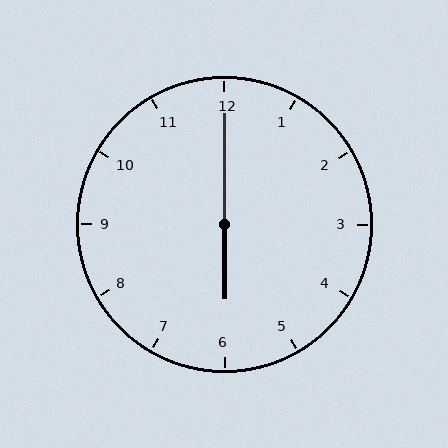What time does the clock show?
6:00.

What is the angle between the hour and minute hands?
Approximately 180 degrees.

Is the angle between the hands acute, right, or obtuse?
It is obtuse.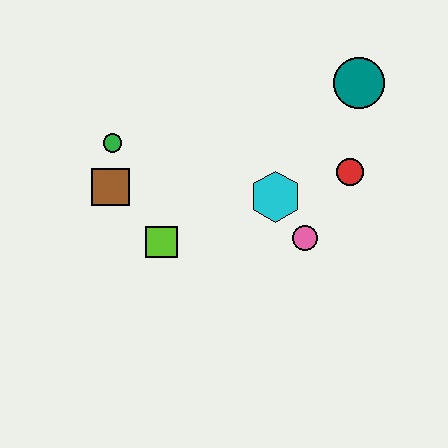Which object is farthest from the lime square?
The teal circle is farthest from the lime square.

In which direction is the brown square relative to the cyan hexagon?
The brown square is to the left of the cyan hexagon.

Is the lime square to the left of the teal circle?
Yes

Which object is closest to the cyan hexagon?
The pink circle is closest to the cyan hexagon.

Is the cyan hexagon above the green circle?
No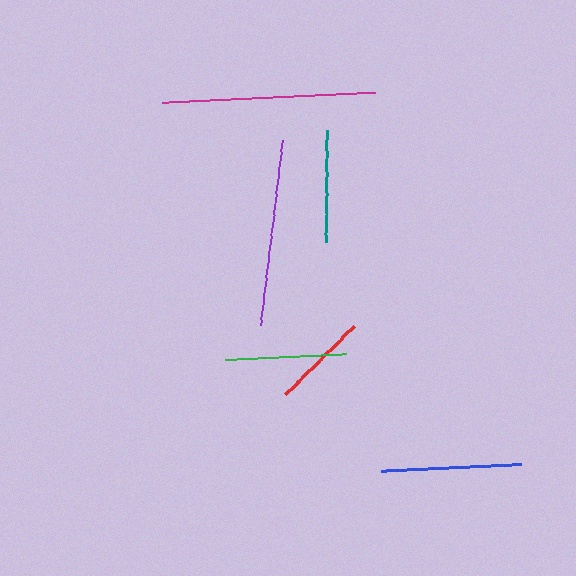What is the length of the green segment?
The green segment is approximately 121 pixels long.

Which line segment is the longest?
The magenta line is the longest at approximately 213 pixels.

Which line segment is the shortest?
The red line is the shortest at approximately 98 pixels.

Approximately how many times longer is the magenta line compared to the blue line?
The magenta line is approximately 1.5 times the length of the blue line.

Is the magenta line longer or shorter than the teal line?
The magenta line is longer than the teal line.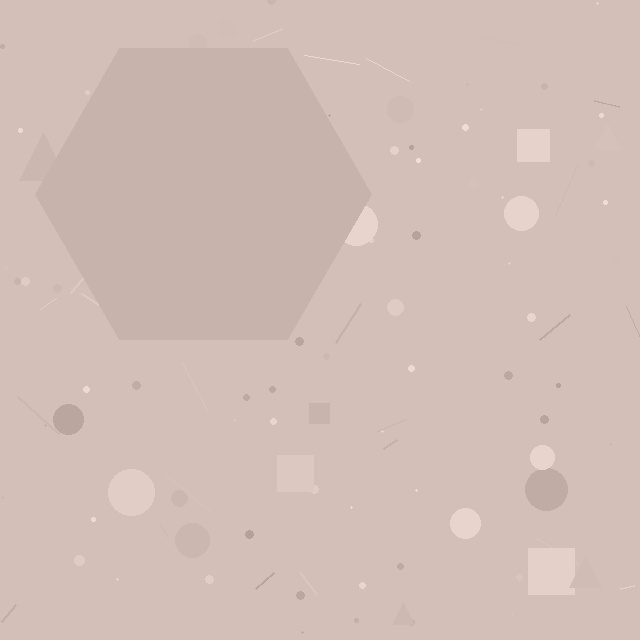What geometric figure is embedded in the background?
A hexagon is embedded in the background.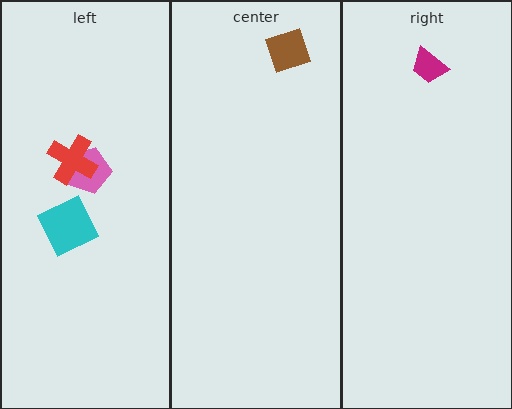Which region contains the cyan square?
The left region.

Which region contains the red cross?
The left region.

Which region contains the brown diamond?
The center region.